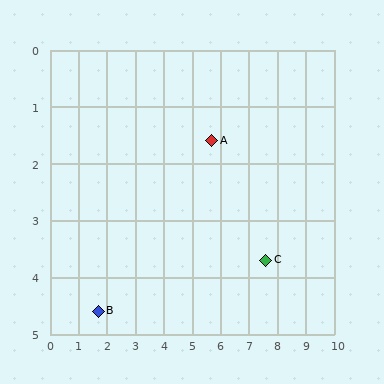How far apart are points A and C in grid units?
Points A and C are about 2.8 grid units apart.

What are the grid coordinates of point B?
Point B is at approximately (1.7, 4.6).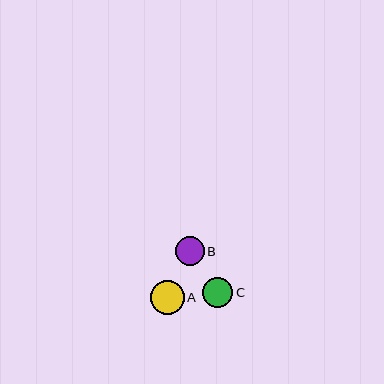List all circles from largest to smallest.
From largest to smallest: A, C, B.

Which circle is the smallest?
Circle B is the smallest with a size of approximately 29 pixels.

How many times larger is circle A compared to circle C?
Circle A is approximately 1.1 times the size of circle C.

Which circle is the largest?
Circle A is the largest with a size of approximately 34 pixels.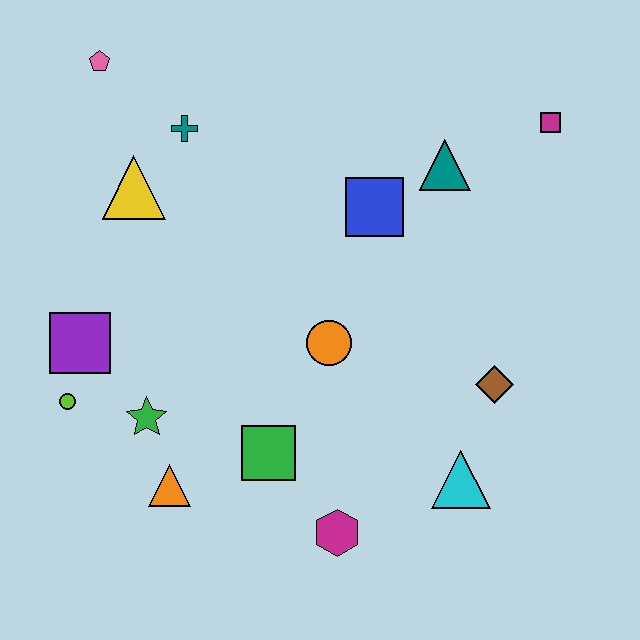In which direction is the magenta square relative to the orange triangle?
The magenta square is to the right of the orange triangle.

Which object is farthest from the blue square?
The lime circle is farthest from the blue square.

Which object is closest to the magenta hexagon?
The green square is closest to the magenta hexagon.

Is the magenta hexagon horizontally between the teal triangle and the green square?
Yes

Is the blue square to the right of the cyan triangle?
No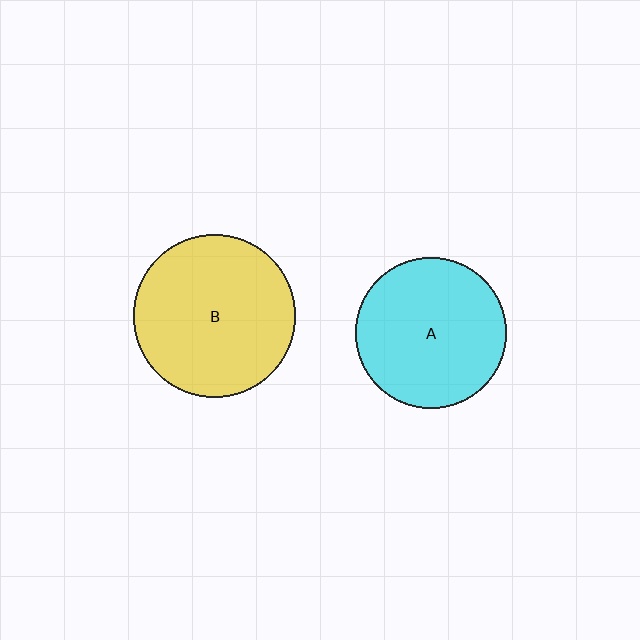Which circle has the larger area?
Circle B (yellow).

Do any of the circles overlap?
No, none of the circles overlap.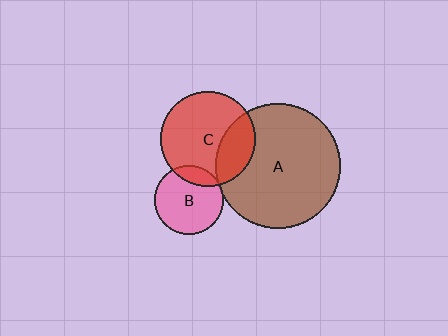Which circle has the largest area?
Circle A (brown).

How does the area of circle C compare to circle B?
Approximately 1.9 times.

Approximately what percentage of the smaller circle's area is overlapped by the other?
Approximately 15%.